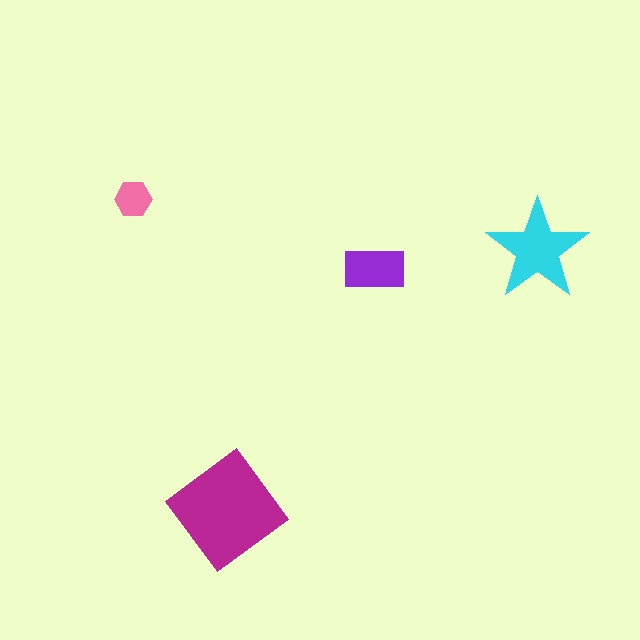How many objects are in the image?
There are 4 objects in the image.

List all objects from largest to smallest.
The magenta diamond, the cyan star, the purple rectangle, the pink hexagon.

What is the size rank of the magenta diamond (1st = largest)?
1st.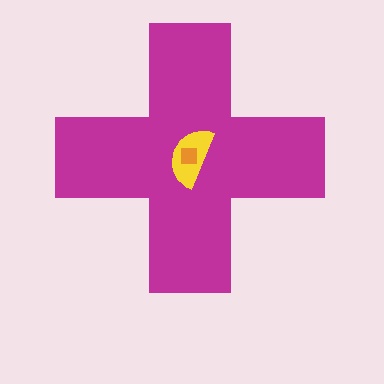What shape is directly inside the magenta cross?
The yellow semicircle.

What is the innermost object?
The orange square.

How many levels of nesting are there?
3.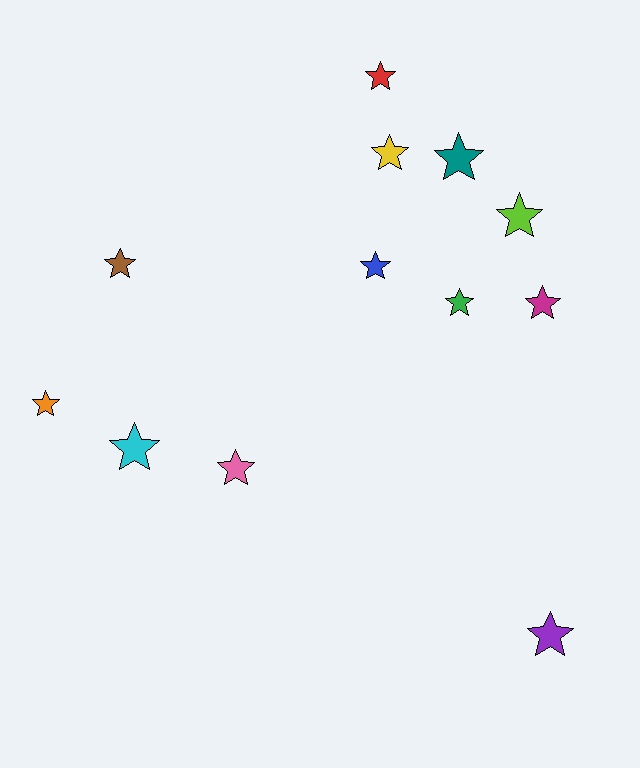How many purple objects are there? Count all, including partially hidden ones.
There is 1 purple object.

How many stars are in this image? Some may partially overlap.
There are 12 stars.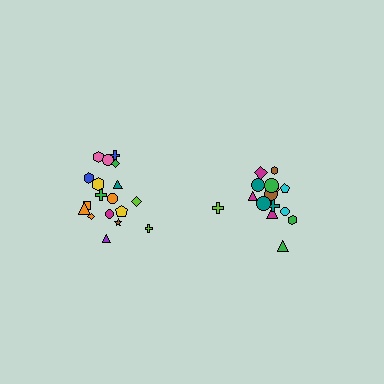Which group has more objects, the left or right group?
The left group.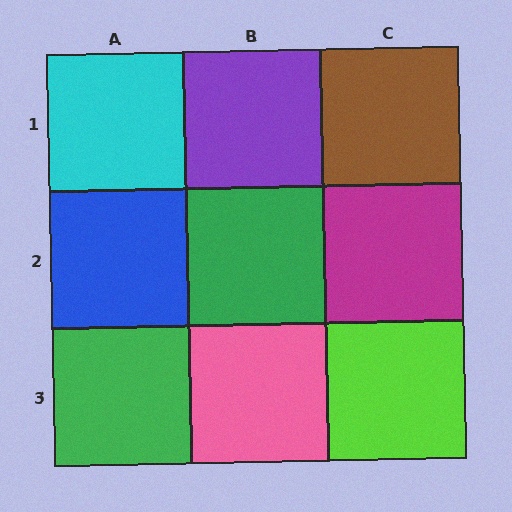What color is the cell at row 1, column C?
Brown.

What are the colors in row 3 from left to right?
Green, pink, lime.